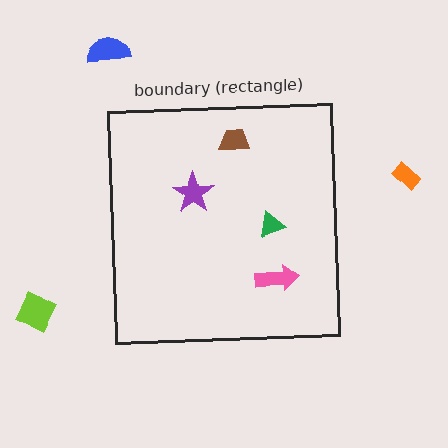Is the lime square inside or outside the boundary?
Outside.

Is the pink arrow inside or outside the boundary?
Inside.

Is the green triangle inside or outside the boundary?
Inside.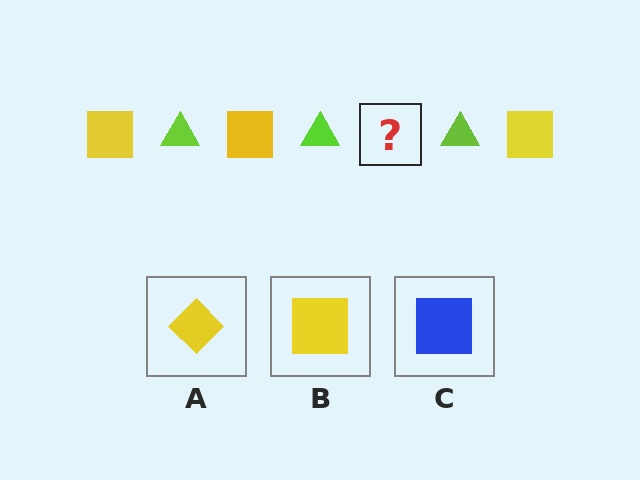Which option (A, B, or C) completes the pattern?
B.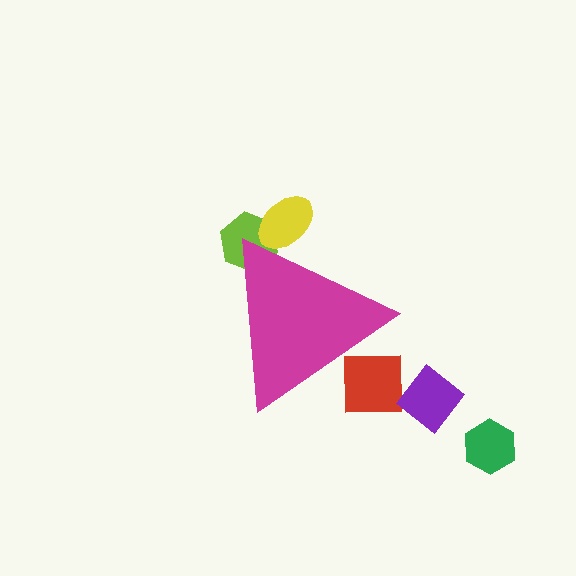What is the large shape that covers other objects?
A magenta triangle.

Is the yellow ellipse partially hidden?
Yes, the yellow ellipse is partially hidden behind the magenta triangle.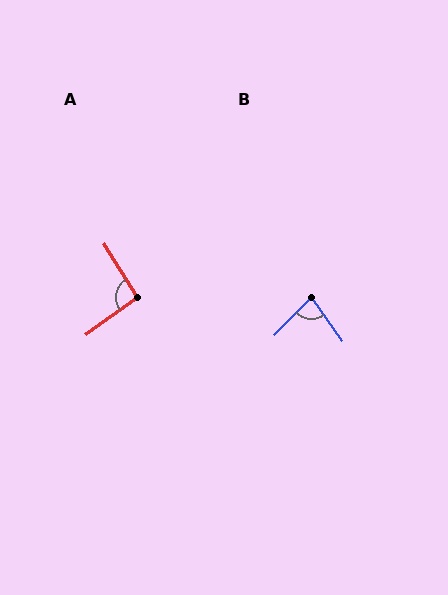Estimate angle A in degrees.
Approximately 94 degrees.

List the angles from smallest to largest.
B (80°), A (94°).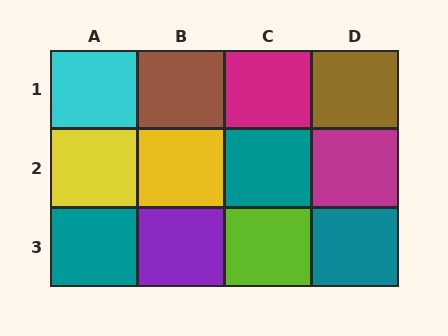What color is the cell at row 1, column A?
Cyan.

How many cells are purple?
1 cell is purple.